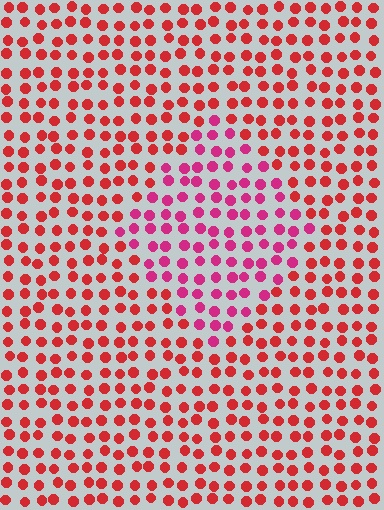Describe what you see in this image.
The image is filled with small red elements in a uniform arrangement. A diamond-shaped region is visible where the elements are tinted to a slightly different hue, forming a subtle color boundary.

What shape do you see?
I see a diamond.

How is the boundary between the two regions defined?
The boundary is defined purely by a slight shift in hue (about 31 degrees). Spacing, size, and orientation are identical on both sides.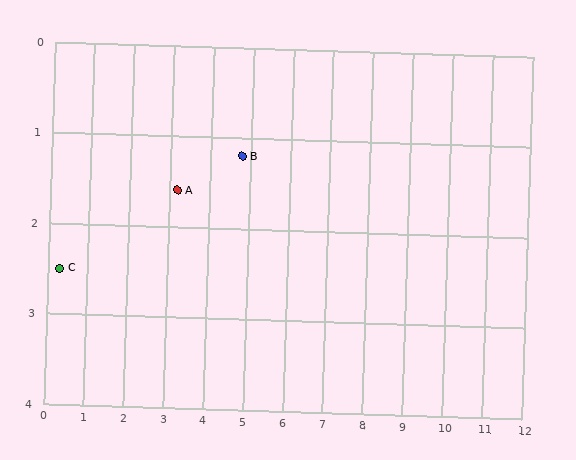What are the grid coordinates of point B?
Point B is at approximately (4.8, 1.2).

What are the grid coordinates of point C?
Point C is at approximately (0.3, 2.5).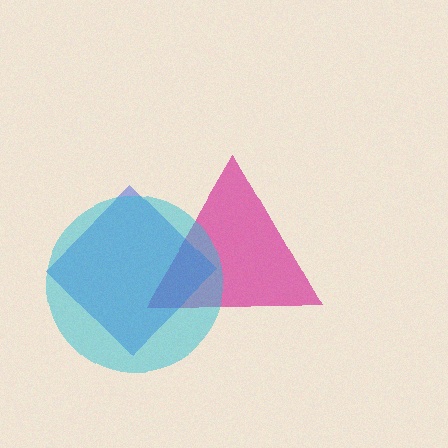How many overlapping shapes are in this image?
There are 3 overlapping shapes in the image.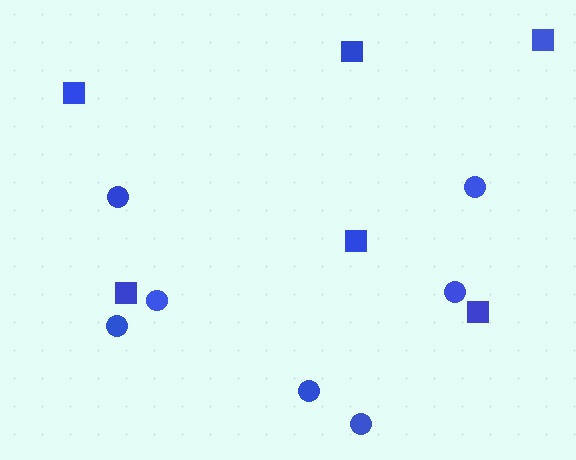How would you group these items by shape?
There are 2 groups: one group of circles (7) and one group of squares (6).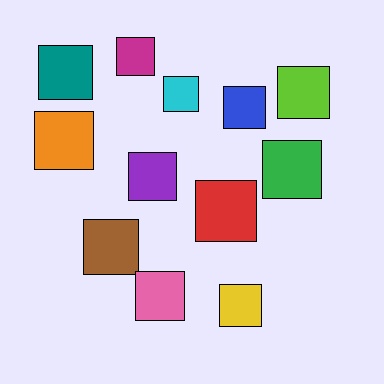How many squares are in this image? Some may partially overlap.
There are 12 squares.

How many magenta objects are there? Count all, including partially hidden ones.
There is 1 magenta object.